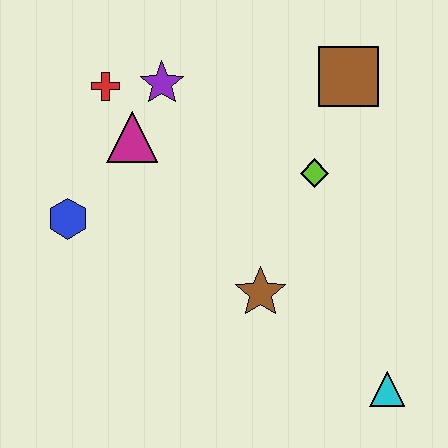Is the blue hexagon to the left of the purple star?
Yes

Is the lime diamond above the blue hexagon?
Yes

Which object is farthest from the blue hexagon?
The cyan triangle is farthest from the blue hexagon.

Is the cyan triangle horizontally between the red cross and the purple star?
No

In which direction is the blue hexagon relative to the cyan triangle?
The blue hexagon is to the left of the cyan triangle.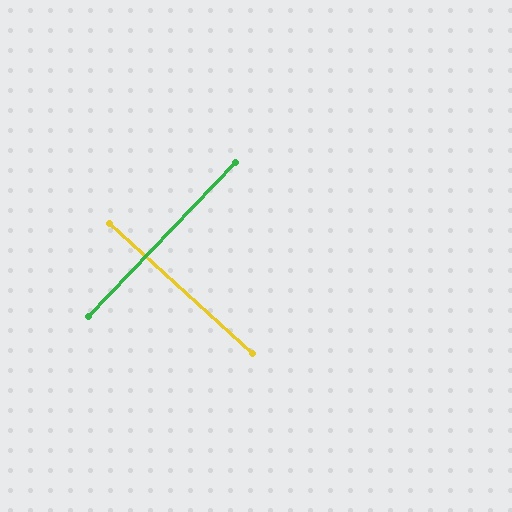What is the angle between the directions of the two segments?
Approximately 88 degrees.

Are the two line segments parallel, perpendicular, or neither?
Perpendicular — they meet at approximately 88°.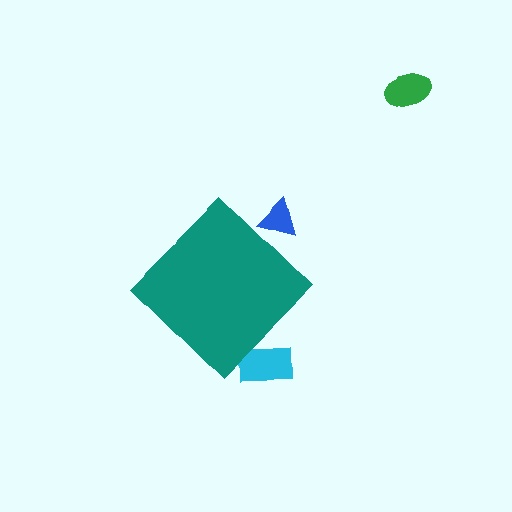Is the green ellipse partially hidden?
No, the green ellipse is fully visible.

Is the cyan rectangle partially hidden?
Yes, the cyan rectangle is partially hidden behind the teal diamond.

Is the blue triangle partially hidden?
Yes, the blue triangle is partially hidden behind the teal diamond.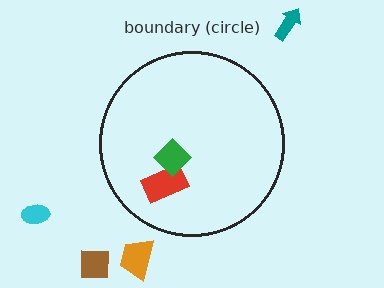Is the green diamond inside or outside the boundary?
Inside.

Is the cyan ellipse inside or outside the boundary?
Outside.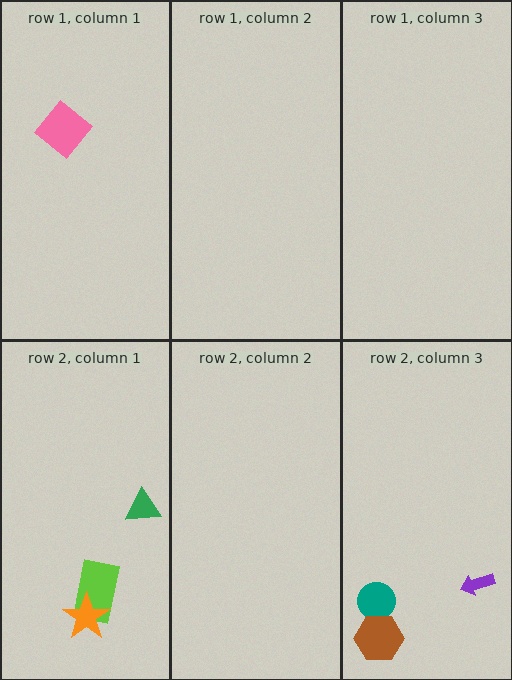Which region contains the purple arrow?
The row 2, column 3 region.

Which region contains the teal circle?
The row 2, column 3 region.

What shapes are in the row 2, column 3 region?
The teal circle, the brown hexagon, the purple arrow.